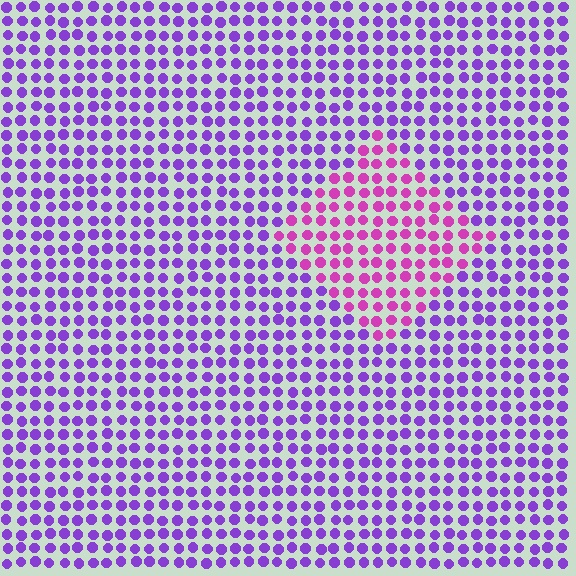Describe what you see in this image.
The image is filled with small purple elements in a uniform arrangement. A diamond-shaped region is visible where the elements are tinted to a slightly different hue, forming a subtle color boundary.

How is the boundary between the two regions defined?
The boundary is defined purely by a slight shift in hue (about 41 degrees). Spacing, size, and orientation are identical on both sides.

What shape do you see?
I see a diamond.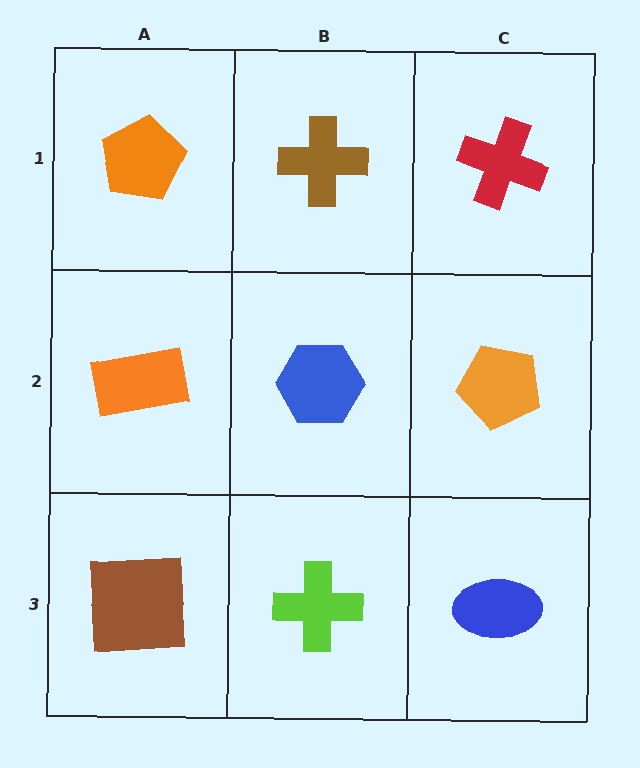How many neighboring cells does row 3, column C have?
2.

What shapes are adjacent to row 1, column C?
An orange pentagon (row 2, column C), a brown cross (row 1, column B).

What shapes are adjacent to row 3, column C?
An orange pentagon (row 2, column C), a lime cross (row 3, column B).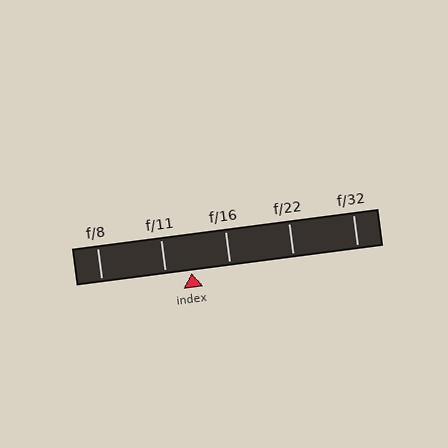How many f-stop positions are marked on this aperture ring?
There are 5 f-stop positions marked.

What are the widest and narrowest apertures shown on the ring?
The widest aperture shown is f/8 and the narrowest is f/32.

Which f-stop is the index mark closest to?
The index mark is closest to f/11.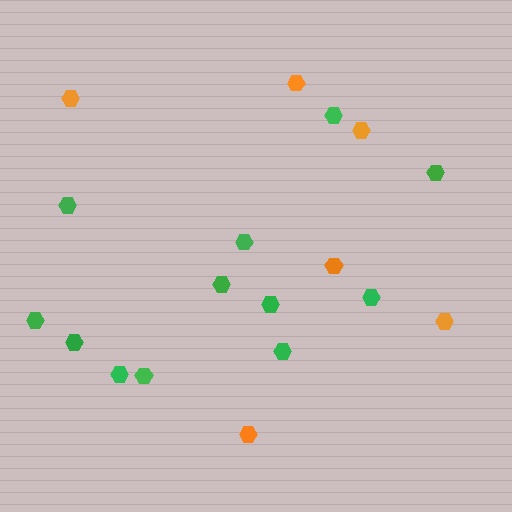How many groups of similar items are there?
There are 2 groups: one group of orange hexagons (6) and one group of green hexagons (12).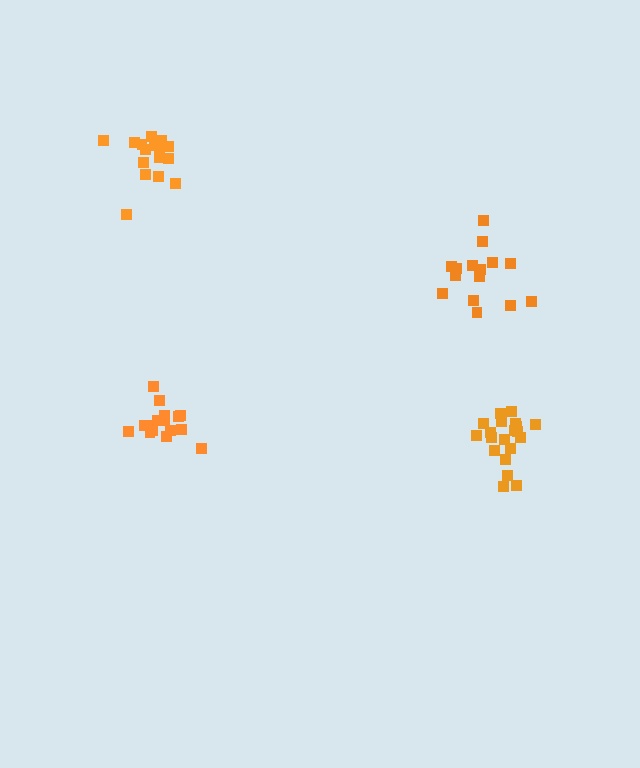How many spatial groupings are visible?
There are 4 spatial groupings.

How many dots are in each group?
Group 1: 20 dots, Group 2: 19 dots, Group 3: 15 dots, Group 4: 16 dots (70 total).